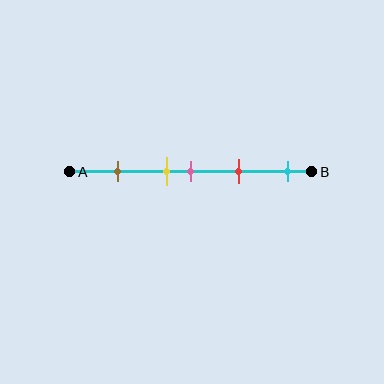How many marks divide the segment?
There are 5 marks dividing the segment.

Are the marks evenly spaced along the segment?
No, the marks are not evenly spaced.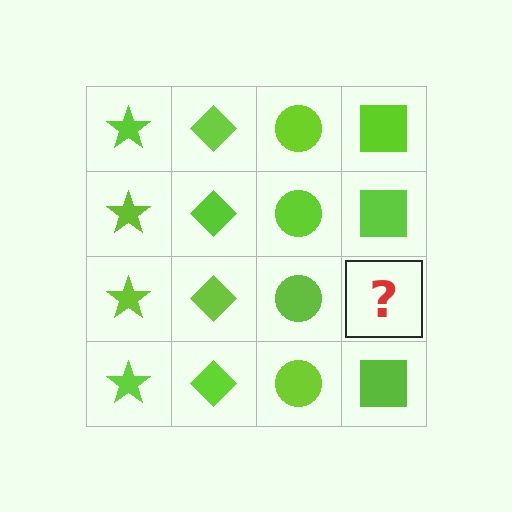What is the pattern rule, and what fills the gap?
The rule is that each column has a consistent shape. The gap should be filled with a lime square.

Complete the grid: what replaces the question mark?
The question mark should be replaced with a lime square.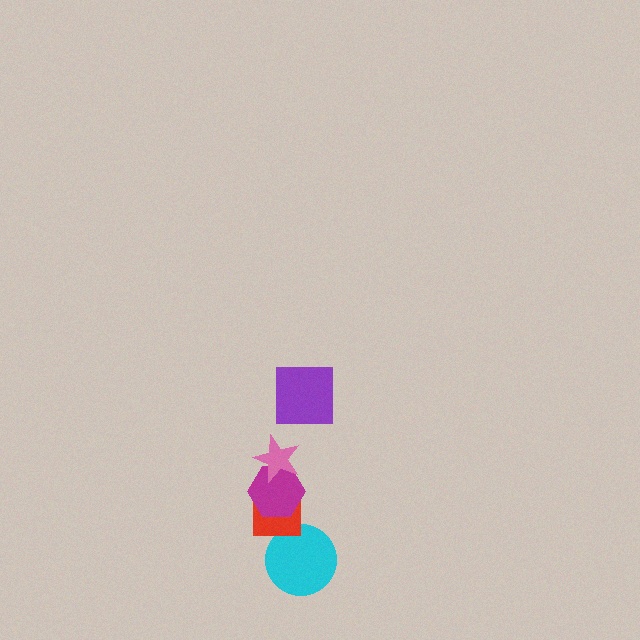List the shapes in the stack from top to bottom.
From top to bottom: the purple square, the pink star, the magenta hexagon, the red square, the cyan circle.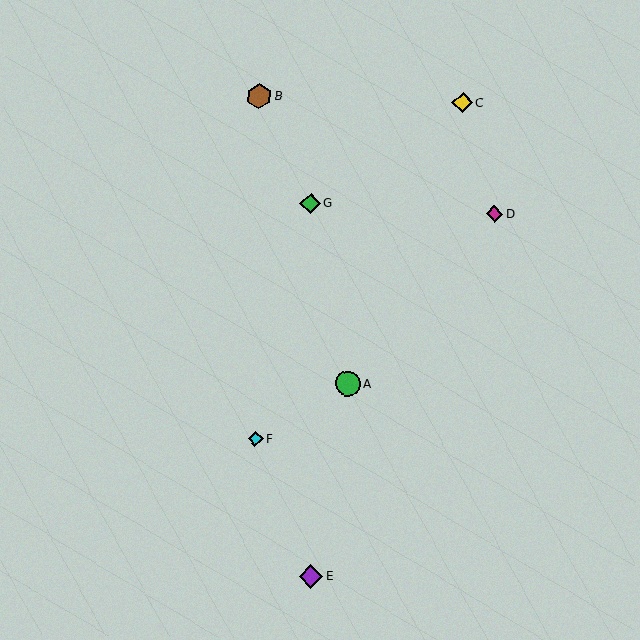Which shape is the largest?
The brown hexagon (labeled B) is the largest.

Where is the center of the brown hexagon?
The center of the brown hexagon is at (259, 96).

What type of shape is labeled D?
Shape D is a magenta diamond.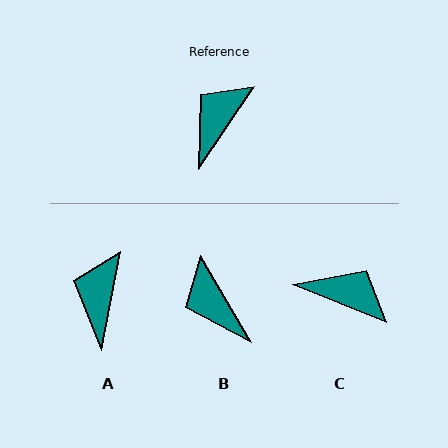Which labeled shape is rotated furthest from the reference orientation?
C, about 78 degrees away.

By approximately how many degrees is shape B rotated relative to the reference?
Approximately 64 degrees counter-clockwise.